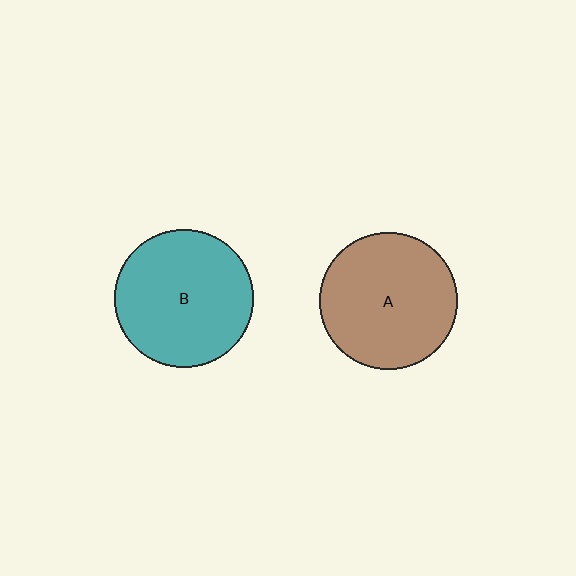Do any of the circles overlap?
No, none of the circles overlap.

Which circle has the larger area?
Circle B (teal).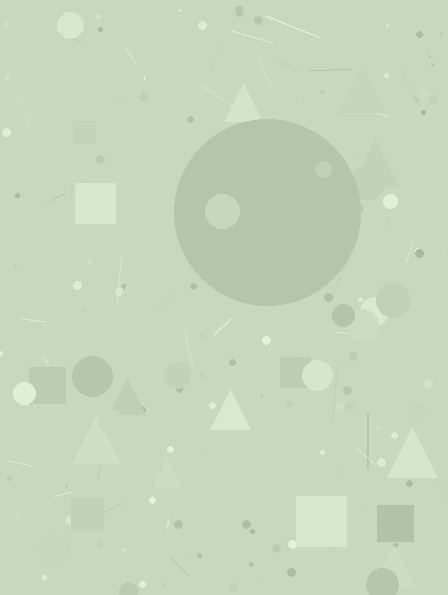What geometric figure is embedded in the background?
A circle is embedded in the background.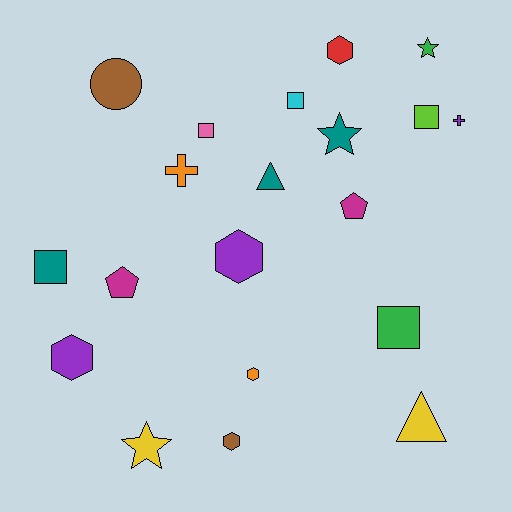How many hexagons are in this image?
There are 5 hexagons.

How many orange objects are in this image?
There are 2 orange objects.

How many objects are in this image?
There are 20 objects.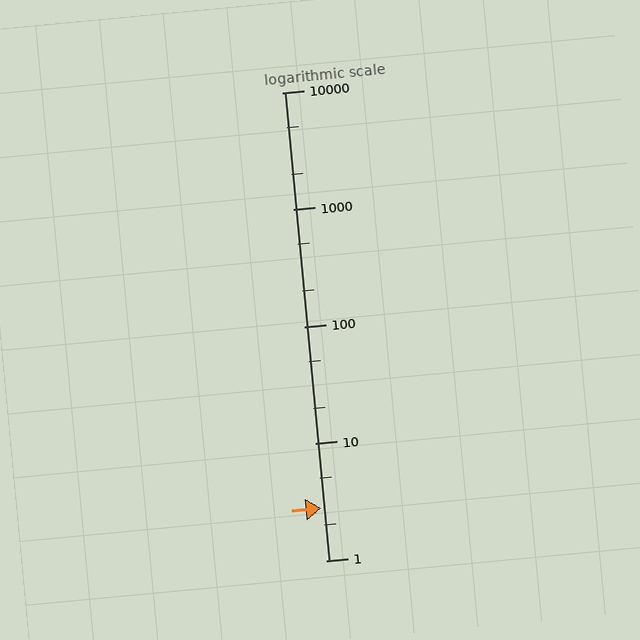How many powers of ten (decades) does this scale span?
The scale spans 4 decades, from 1 to 10000.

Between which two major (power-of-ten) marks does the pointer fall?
The pointer is between 1 and 10.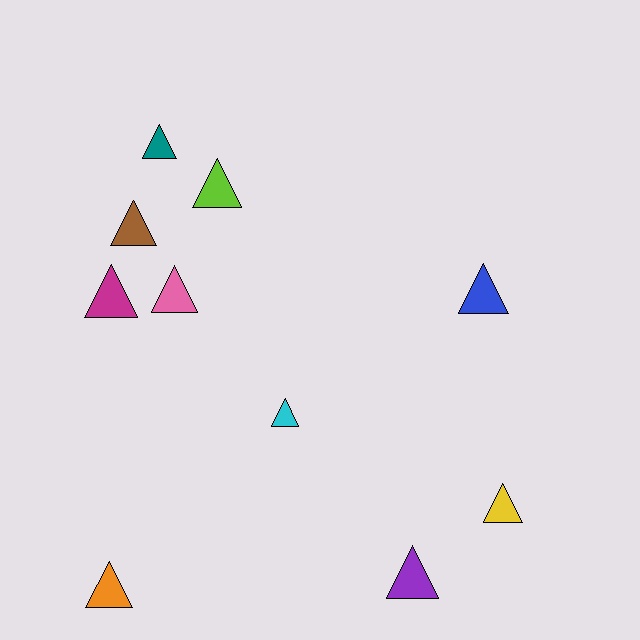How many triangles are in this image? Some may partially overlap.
There are 10 triangles.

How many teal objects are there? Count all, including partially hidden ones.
There is 1 teal object.